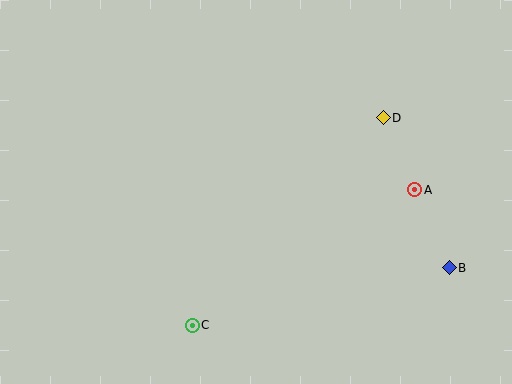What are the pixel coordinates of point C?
Point C is at (192, 325).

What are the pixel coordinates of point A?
Point A is at (415, 190).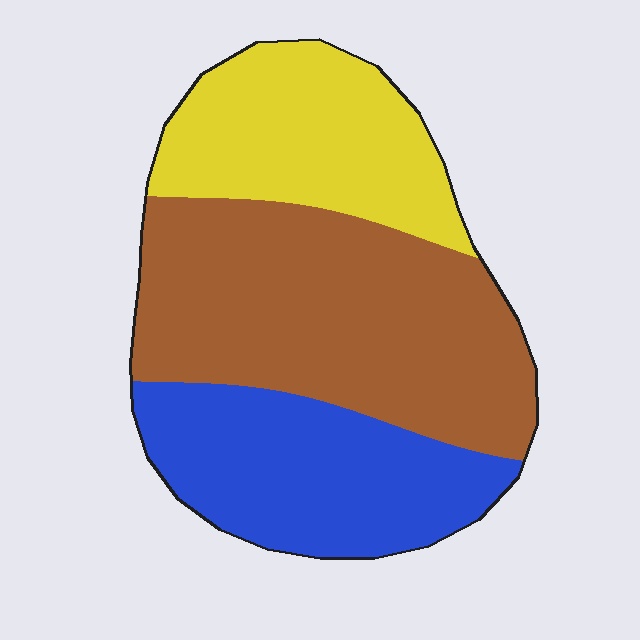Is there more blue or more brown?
Brown.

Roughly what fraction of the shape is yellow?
Yellow covers about 25% of the shape.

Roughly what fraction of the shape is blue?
Blue covers 29% of the shape.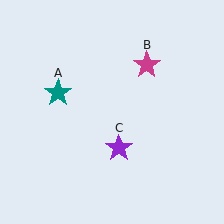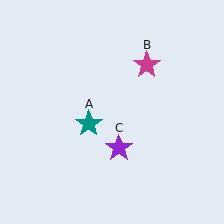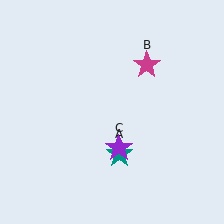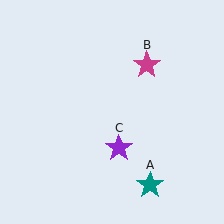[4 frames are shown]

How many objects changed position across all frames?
1 object changed position: teal star (object A).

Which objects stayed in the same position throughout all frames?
Magenta star (object B) and purple star (object C) remained stationary.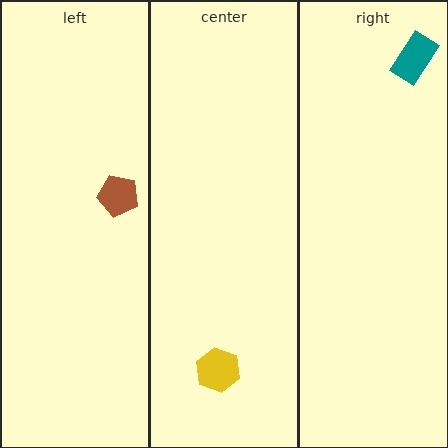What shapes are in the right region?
The teal rectangle.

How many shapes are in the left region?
1.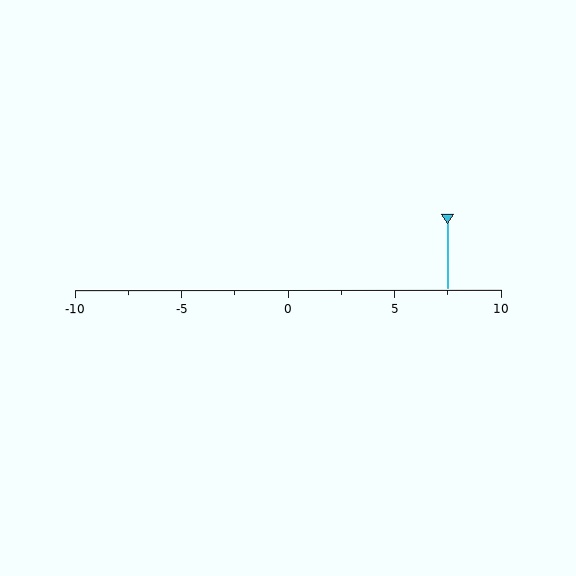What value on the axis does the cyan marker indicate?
The marker indicates approximately 7.5.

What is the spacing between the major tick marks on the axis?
The major ticks are spaced 5 apart.